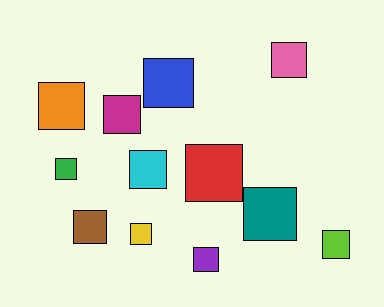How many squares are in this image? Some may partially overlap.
There are 12 squares.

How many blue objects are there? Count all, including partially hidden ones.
There is 1 blue object.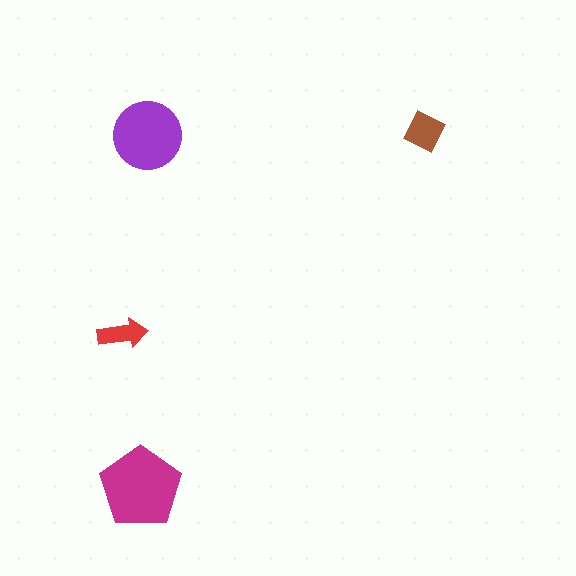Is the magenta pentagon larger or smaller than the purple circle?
Larger.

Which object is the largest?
The magenta pentagon.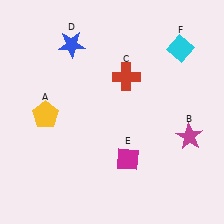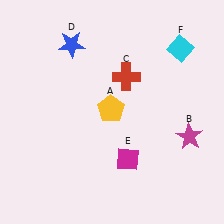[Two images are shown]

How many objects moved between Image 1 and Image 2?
1 object moved between the two images.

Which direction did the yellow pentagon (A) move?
The yellow pentagon (A) moved right.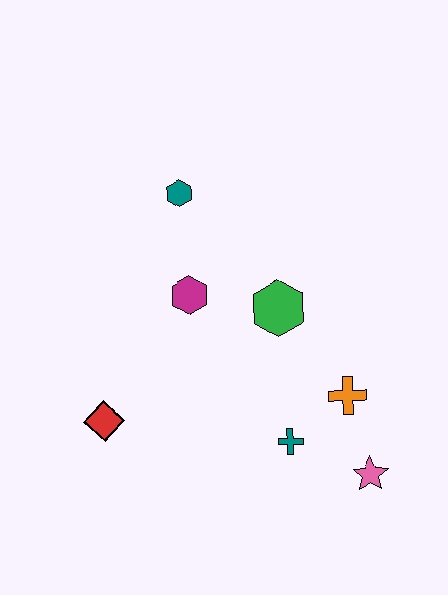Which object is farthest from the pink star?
The teal hexagon is farthest from the pink star.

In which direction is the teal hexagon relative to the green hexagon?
The teal hexagon is above the green hexagon.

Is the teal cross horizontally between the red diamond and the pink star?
Yes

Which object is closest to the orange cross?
The teal cross is closest to the orange cross.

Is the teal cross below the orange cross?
Yes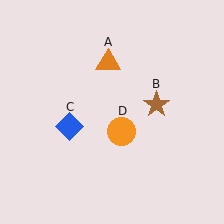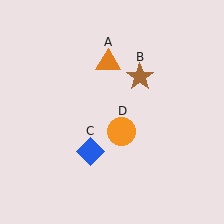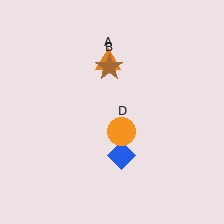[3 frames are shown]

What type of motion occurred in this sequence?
The brown star (object B), blue diamond (object C) rotated counterclockwise around the center of the scene.